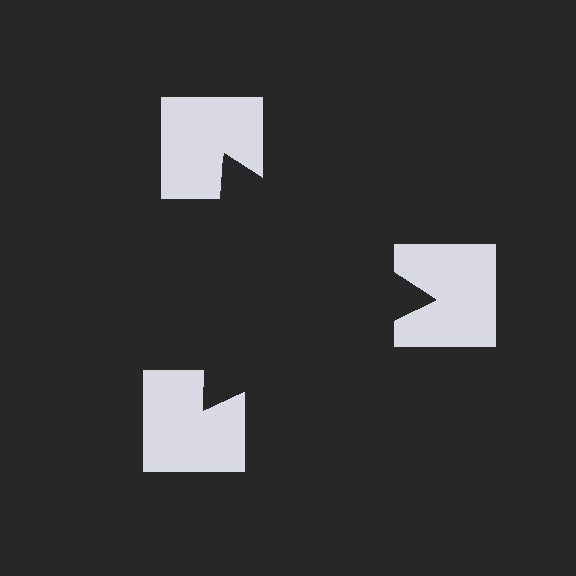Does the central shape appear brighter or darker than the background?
It typically appears slightly darker than the background, even though no actual brightness change is drawn.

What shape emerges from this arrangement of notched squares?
An illusory triangle — its edges are inferred from the aligned wedge cuts in the notched squares, not physically drawn.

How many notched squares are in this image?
There are 3 — one at each vertex of the illusory triangle.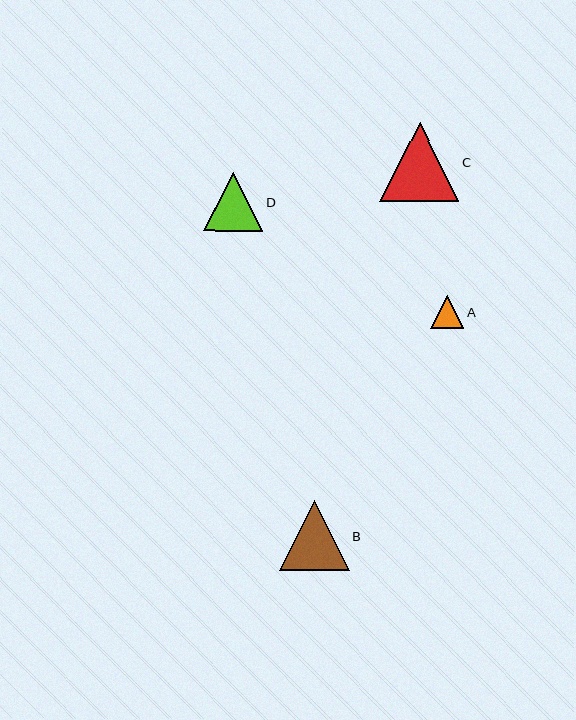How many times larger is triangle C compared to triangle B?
Triangle C is approximately 1.1 times the size of triangle B.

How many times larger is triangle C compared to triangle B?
Triangle C is approximately 1.1 times the size of triangle B.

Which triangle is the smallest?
Triangle A is the smallest with a size of approximately 33 pixels.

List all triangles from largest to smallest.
From largest to smallest: C, B, D, A.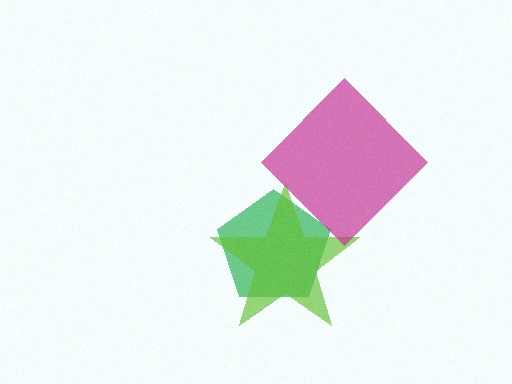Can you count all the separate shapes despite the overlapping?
Yes, there are 3 separate shapes.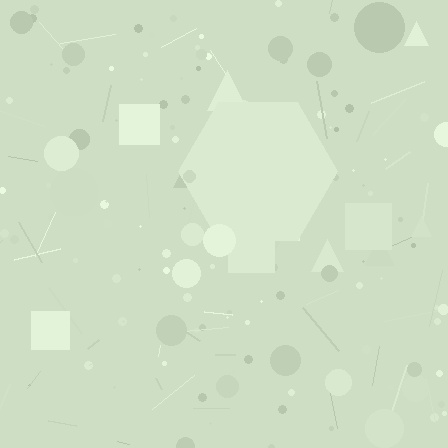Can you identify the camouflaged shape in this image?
The camouflaged shape is a hexagon.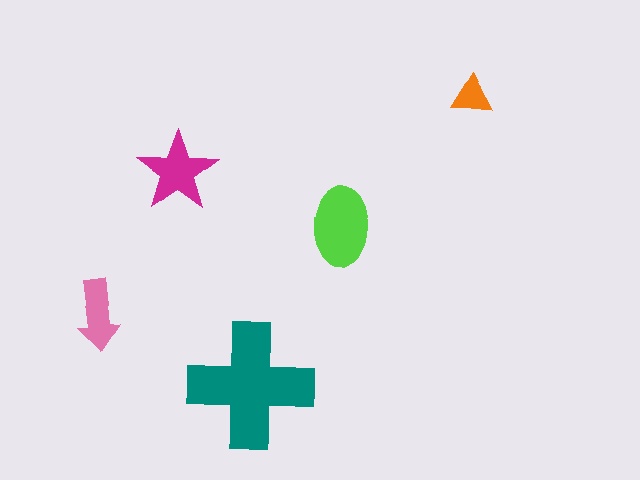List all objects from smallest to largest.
The orange triangle, the pink arrow, the magenta star, the lime ellipse, the teal cross.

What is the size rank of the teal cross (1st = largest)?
1st.